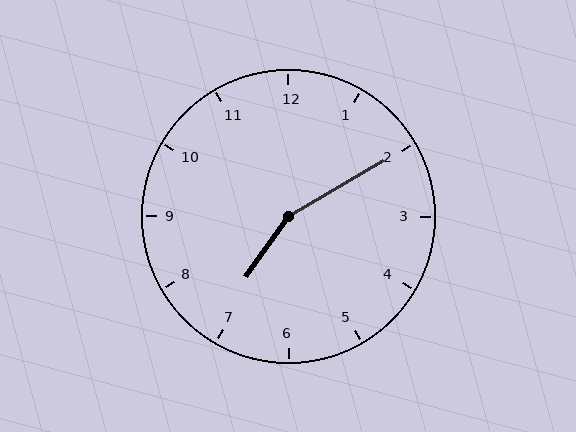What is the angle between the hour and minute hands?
Approximately 155 degrees.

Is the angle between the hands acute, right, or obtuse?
It is obtuse.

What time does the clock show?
7:10.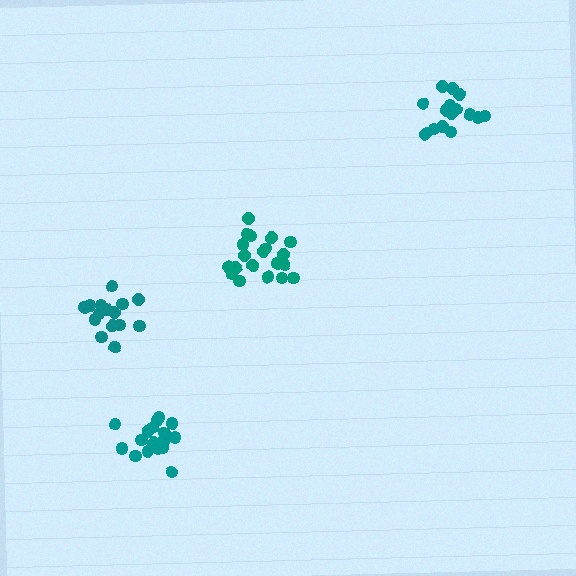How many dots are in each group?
Group 1: 15 dots, Group 2: 15 dots, Group 3: 20 dots, Group 4: 18 dots (68 total).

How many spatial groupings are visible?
There are 4 spatial groupings.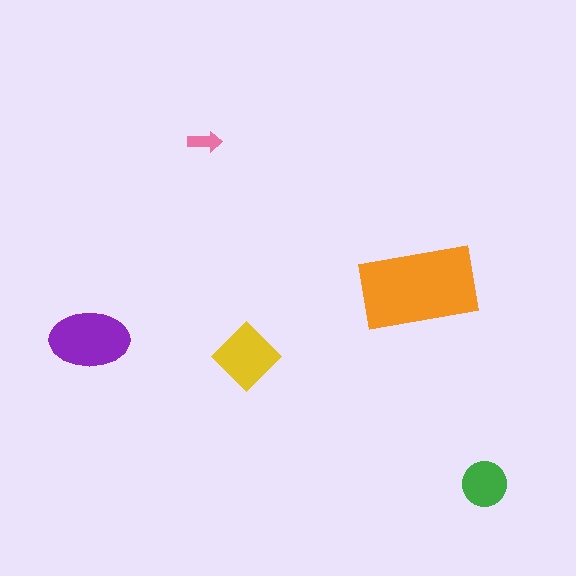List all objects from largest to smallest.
The orange rectangle, the purple ellipse, the yellow diamond, the green circle, the pink arrow.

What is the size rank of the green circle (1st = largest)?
4th.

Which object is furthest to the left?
The purple ellipse is leftmost.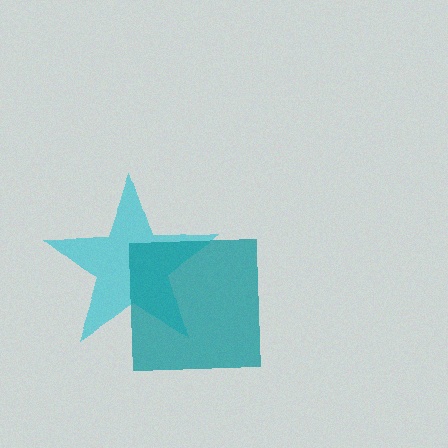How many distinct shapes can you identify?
There are 2 distinct shapes: a cyan star, a teal square.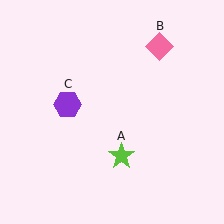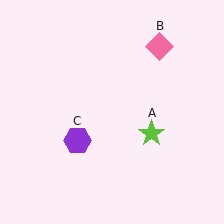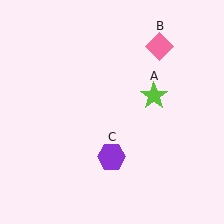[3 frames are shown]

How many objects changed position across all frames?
2 objects changed position: lime star (object A), purple hexagon (object C).